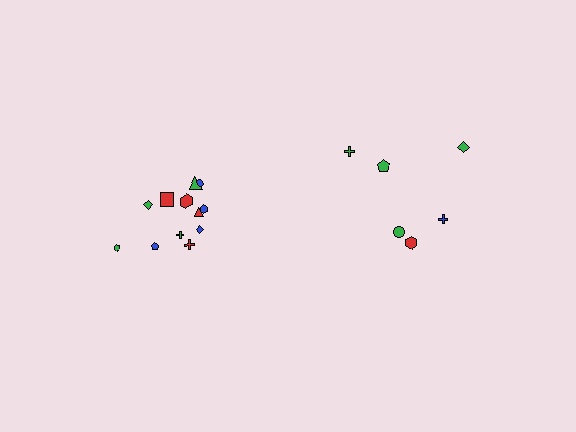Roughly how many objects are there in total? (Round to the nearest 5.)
Roughly 20 objects in total.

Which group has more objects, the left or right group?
The left group.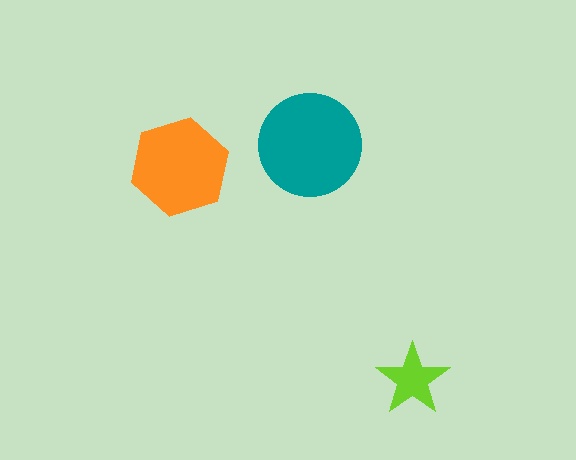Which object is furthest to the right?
The lime star is rightmost.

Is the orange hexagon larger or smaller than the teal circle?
Smaller.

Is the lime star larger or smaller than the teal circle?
Smaller.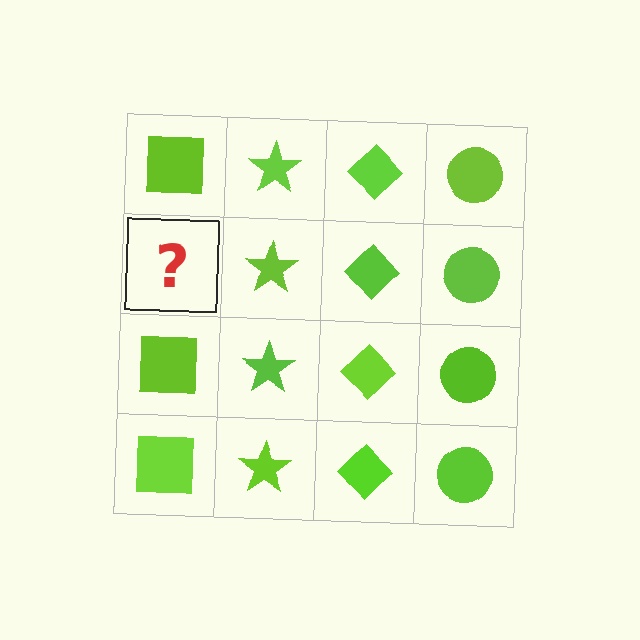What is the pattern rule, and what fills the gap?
The rule is that each column has a consistent shape. The gap should be filled with a lime square.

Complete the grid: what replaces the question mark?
The question mark should be replaced with a lime square.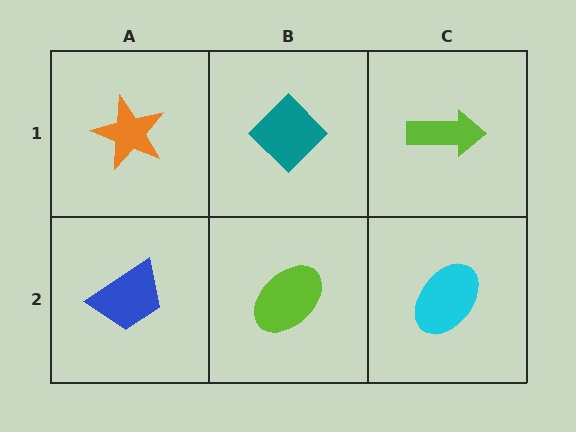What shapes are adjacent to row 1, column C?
A cyan ellipse (row 2, column C), a teal diamond (row 1, column B).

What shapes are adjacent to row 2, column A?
An orange star (row 1, column A), a lime ellipse (row 2, column B).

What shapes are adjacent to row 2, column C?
A lime arrow (row 1, column C), a lime ellipse (row 2, column B).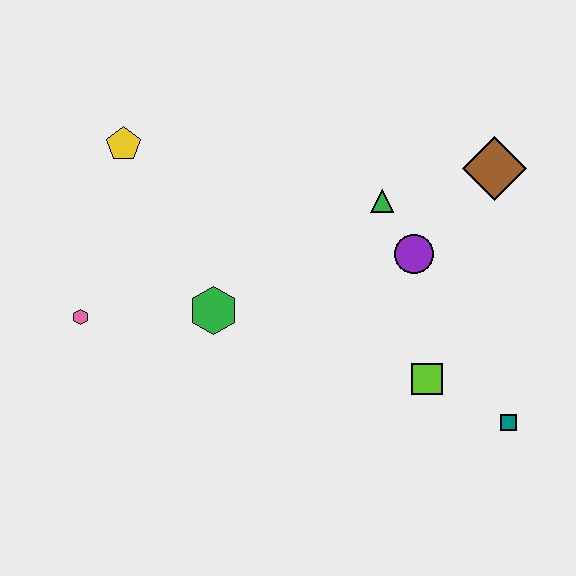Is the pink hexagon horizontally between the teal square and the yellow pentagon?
No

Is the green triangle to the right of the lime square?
No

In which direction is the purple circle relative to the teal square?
The purple circle is above the teal square.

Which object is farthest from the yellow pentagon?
The teal square is farthest from the yellow pentagon.